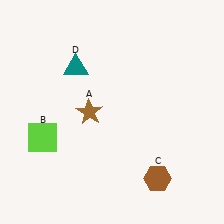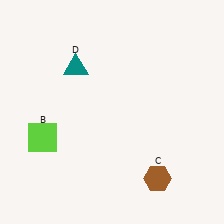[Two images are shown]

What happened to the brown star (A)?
The brown star (A) was removed in Image 2. It was in the bottom-left area of Image 1.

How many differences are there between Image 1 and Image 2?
There is 1 difference between the two images.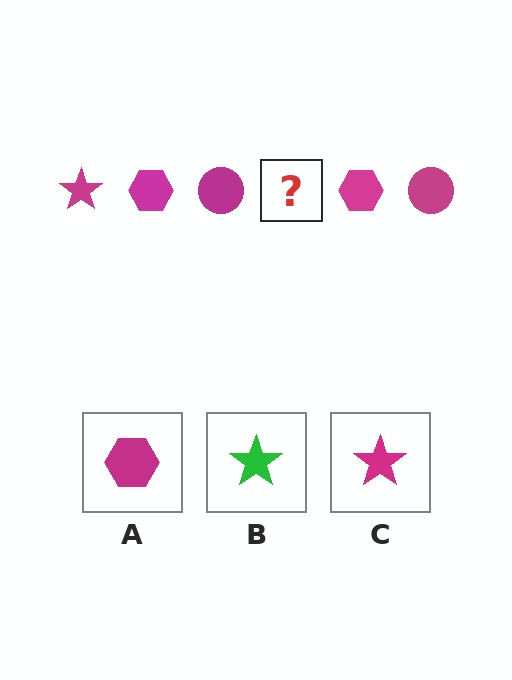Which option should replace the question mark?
Option C.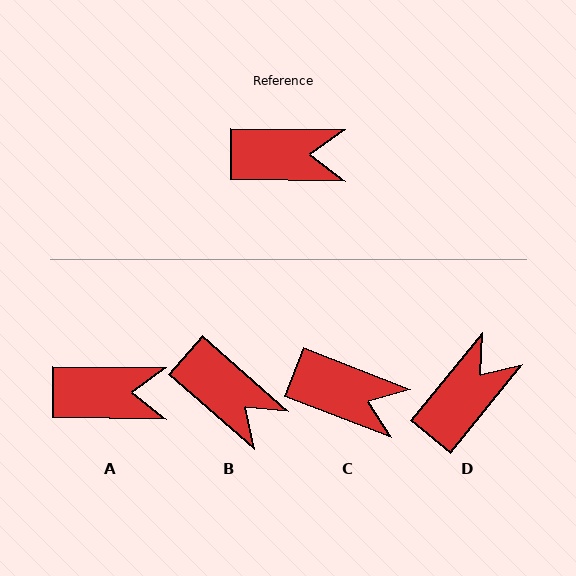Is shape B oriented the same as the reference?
No, it is off by about 41 degrees.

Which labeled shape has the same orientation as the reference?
A.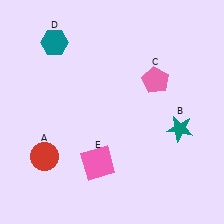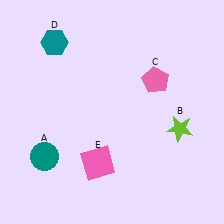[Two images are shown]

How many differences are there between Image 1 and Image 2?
There are 2 differences between the two images.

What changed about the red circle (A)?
In Image 1, A is red. In Image 2, it changed to teal.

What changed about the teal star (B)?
In Image 1, B is teal. In Image 2, it changed to lime.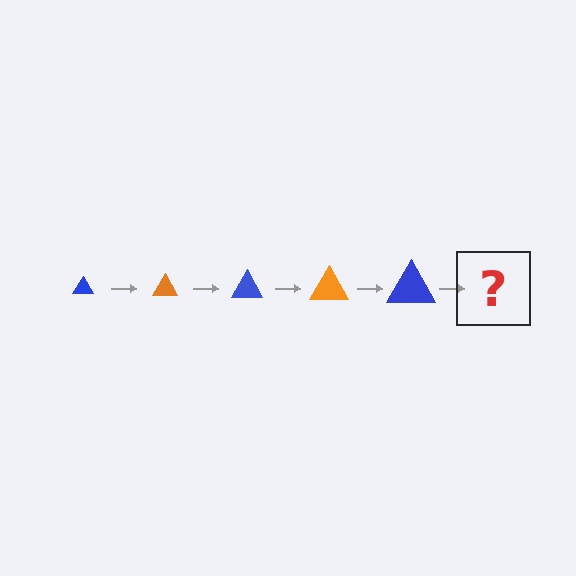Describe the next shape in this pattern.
It should be an orange triangle, larger than the previous one.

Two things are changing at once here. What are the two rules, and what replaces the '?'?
The two rules are that the triangle grows larger each step and the color cycles through blue and orange. The '?' should be an orange triangle, larger than the previous one.